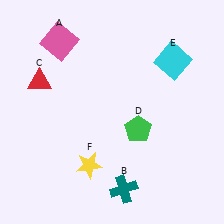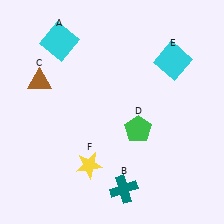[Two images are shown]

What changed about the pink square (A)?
In Image 1, A is pink. In Image 2, it changed to cyan.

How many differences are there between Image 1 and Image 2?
There are 2 differences between the two images.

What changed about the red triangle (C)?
In Image 1, C is red. In Image 2, it changed to brown.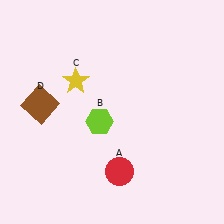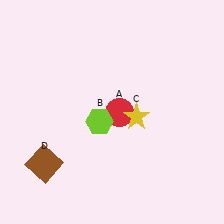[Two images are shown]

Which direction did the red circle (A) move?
The red circle (A) moved up.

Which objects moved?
The objects that moved are: the red circle (A), the yellow star (C), the brown square (D).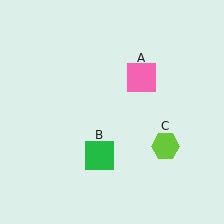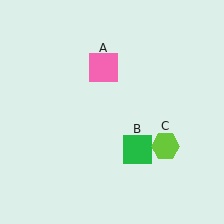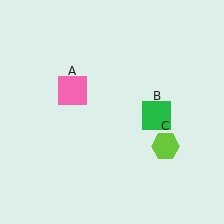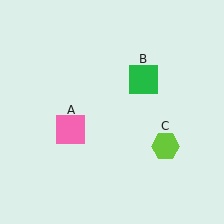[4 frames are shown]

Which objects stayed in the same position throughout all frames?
Lime hexagon (object C) remained stationary.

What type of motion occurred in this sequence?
The pink square (object A), green square (object B) rotated counterclockwise around the center of the scene.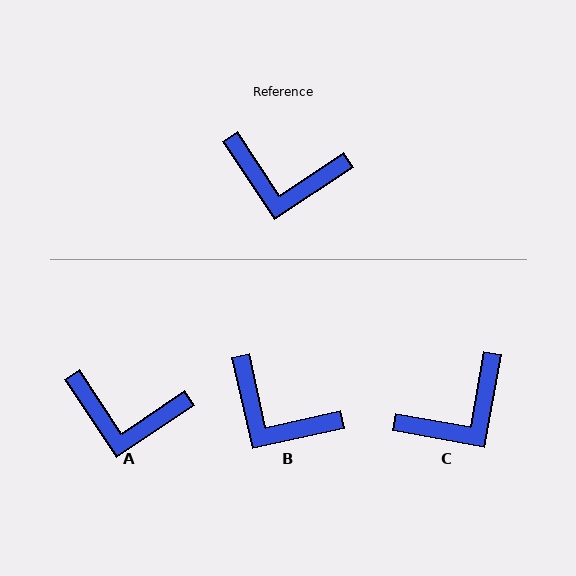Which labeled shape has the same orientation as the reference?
A.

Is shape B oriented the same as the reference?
No, it is off by about 21 degrees.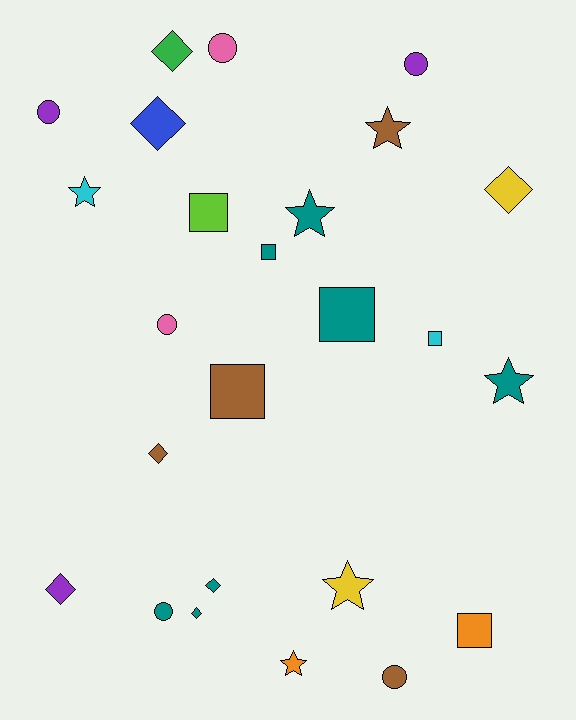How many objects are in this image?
There are 25 objects.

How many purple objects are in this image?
There are 3 purple objects.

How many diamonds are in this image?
There are 7 diamonds.